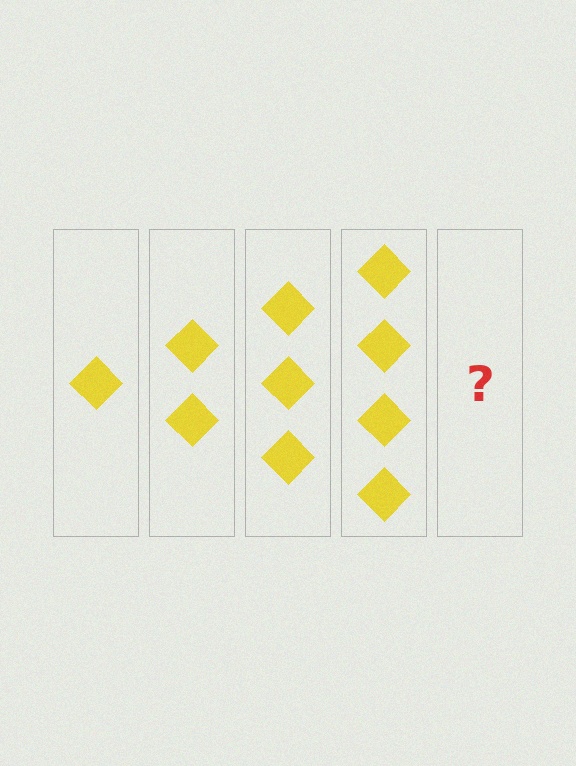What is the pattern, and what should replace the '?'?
The pattern is that each step adds one more diamond. The '?' should be 5 diamonds.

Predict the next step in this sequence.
The next step is 5 diamonds.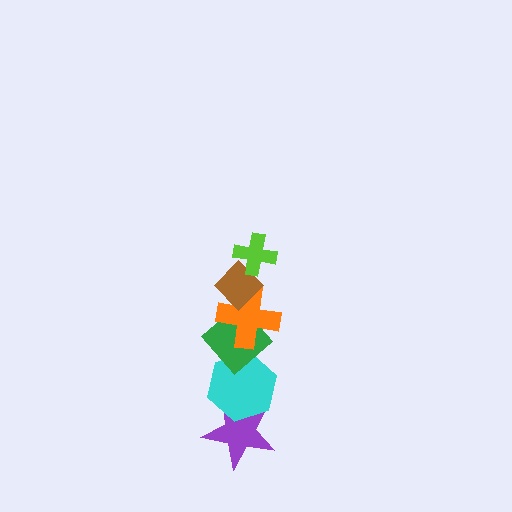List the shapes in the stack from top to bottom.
From top to bottom: the lime cross, the brown diamond, the orange cross, the green diamond, the cyan hexagon, the purple star.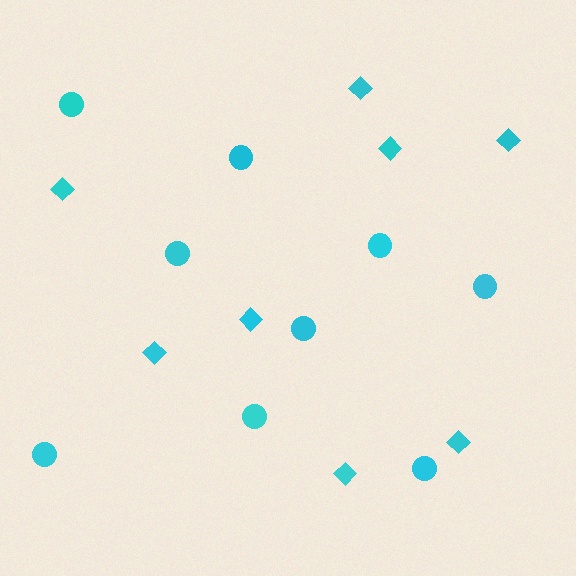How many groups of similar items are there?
There are 2 groups: one group of circles (9) and one group of diamonds (8).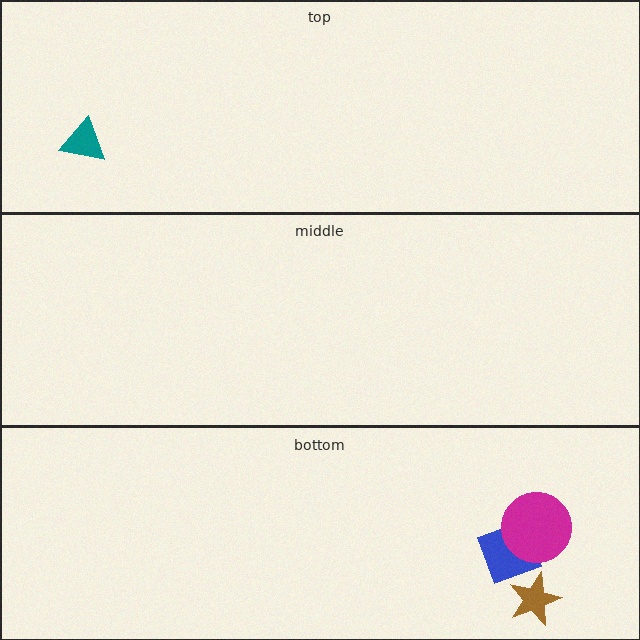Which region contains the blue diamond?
The bottom region.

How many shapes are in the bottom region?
3.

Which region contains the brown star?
The bottom region.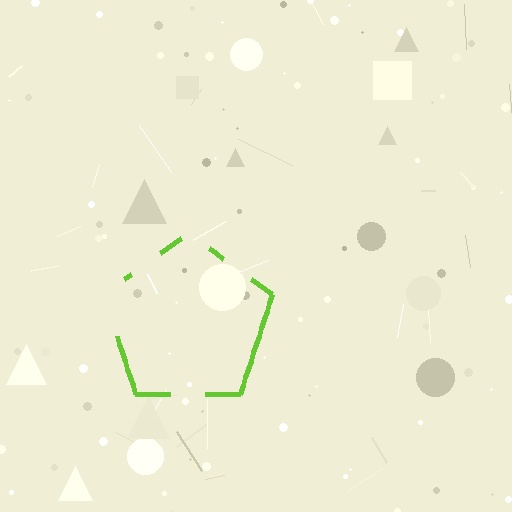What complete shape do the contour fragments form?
The contour fragments form a pentagon.